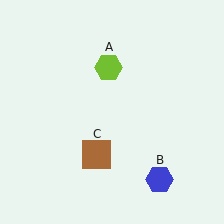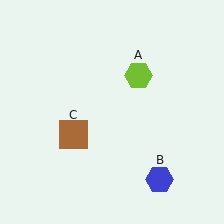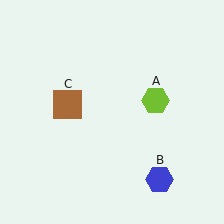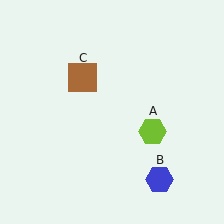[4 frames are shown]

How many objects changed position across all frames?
2 objects changed position: lime hexagon (object A), brown square (object C).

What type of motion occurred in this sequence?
The lime hexagon (object A), brown square (object C) rotated clockwise around the center of the scene.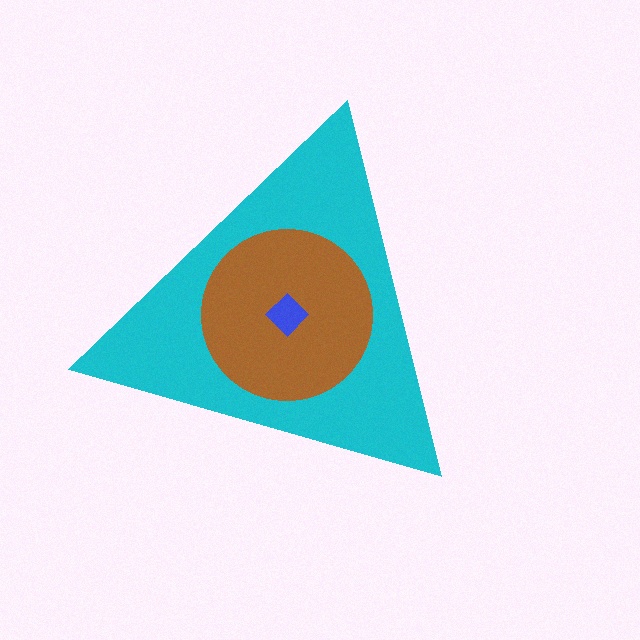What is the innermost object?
The blue diamond.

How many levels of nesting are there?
3.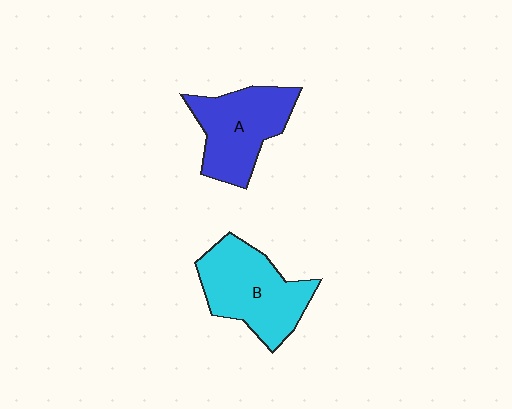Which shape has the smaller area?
Shape A (blue).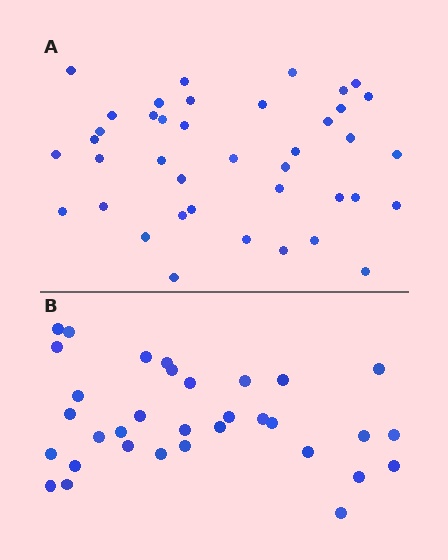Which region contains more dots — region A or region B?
Region A (the top region) has more dots.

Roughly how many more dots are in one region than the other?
Region A has roughly 8 or so more dots than region B.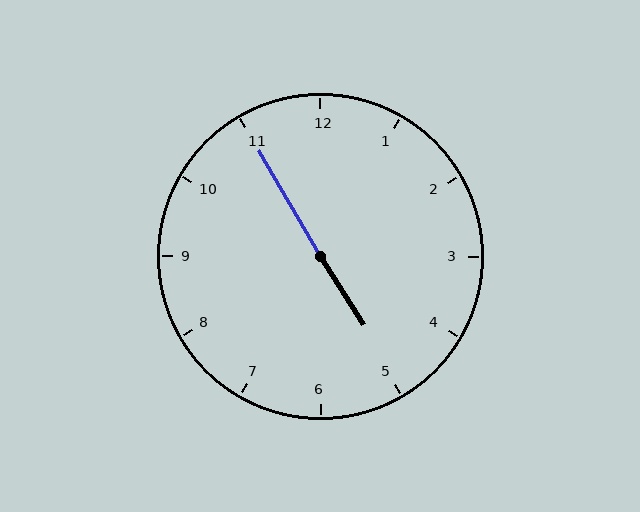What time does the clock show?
4:55.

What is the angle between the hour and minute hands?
Approximately 178 degrees.